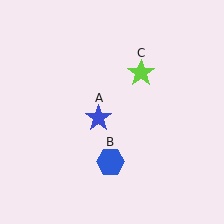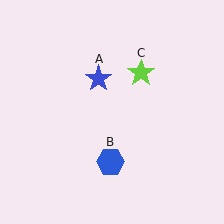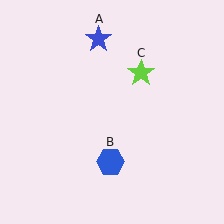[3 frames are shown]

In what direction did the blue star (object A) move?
The blue star (object A) moved up.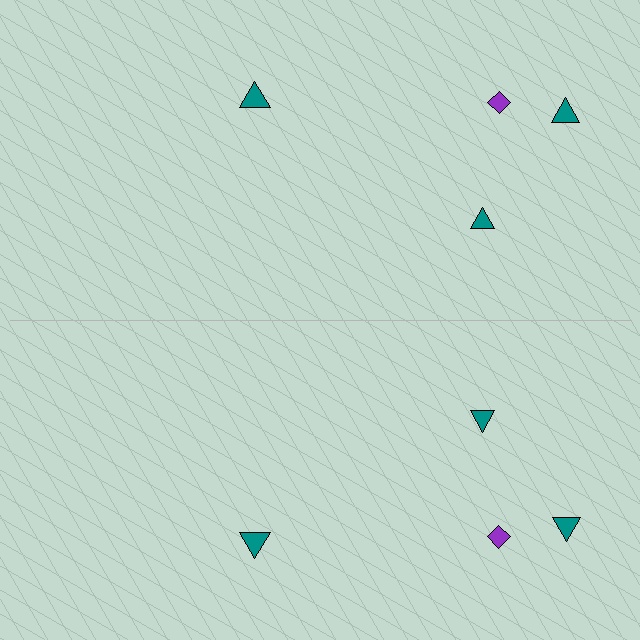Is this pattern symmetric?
Yes, this pattern has bilateral (reflection) symmetry.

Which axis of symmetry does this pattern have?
The pattern has a horizontal axis of symmetry running through the center of the image.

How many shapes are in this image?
There are 8 shapes in this image.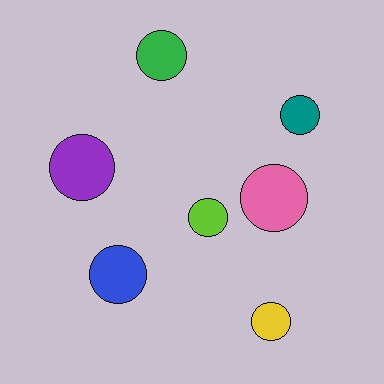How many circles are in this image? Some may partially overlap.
There are 7 circles.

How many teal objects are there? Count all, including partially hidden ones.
There is 1 teal object.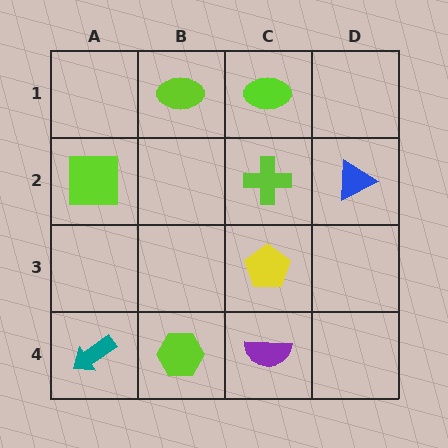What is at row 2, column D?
A blue triangle.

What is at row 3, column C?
A yellow pentagon.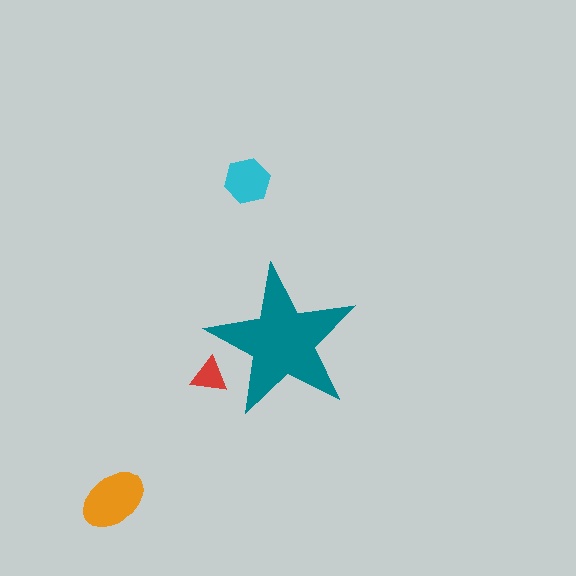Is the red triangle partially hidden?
Yes, the red triangle is partially hidden behind the teal star.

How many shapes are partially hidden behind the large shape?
1 shape is partially hidden.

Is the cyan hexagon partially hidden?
No, the cyan hexagon is fully visible.